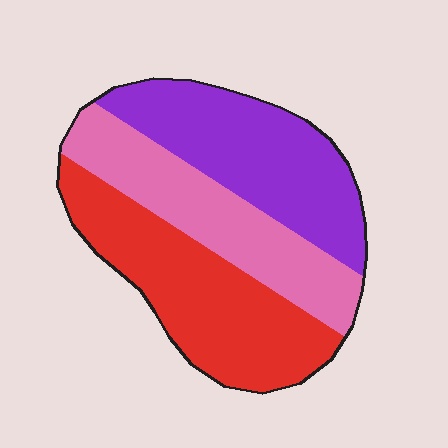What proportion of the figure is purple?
Purple takes up about one third (1/3) of the figure.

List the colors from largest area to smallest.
From largest to smallest: red, purple, pink.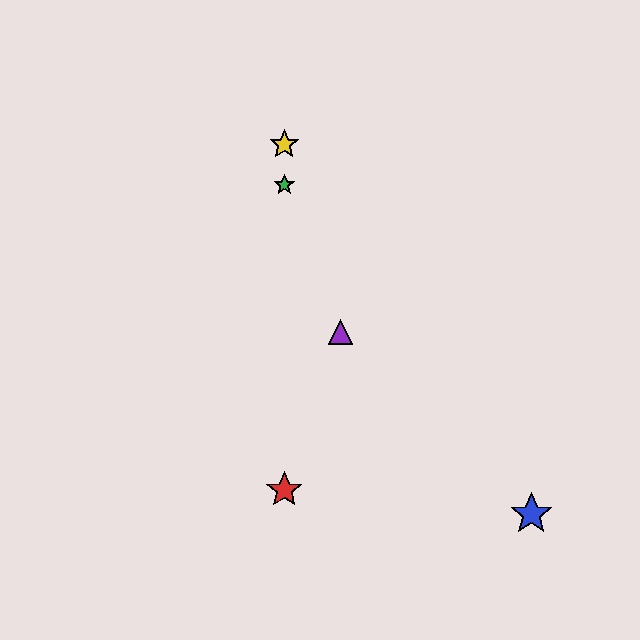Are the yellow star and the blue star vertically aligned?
No, the yellow star is at x≈284 and the blue star is at x≈531.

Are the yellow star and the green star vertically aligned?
Yes, both are at x≈284.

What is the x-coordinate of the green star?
The green star is at x≈284.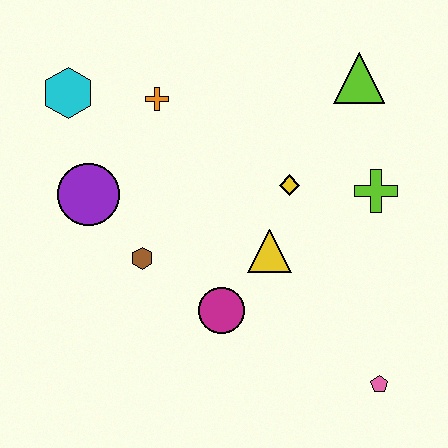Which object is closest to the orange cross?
The cyan hexagon is closest to the orange cross.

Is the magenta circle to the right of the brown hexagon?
Yes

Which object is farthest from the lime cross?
The cyan hexagon is farthest from the lime cross.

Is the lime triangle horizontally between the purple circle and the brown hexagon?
No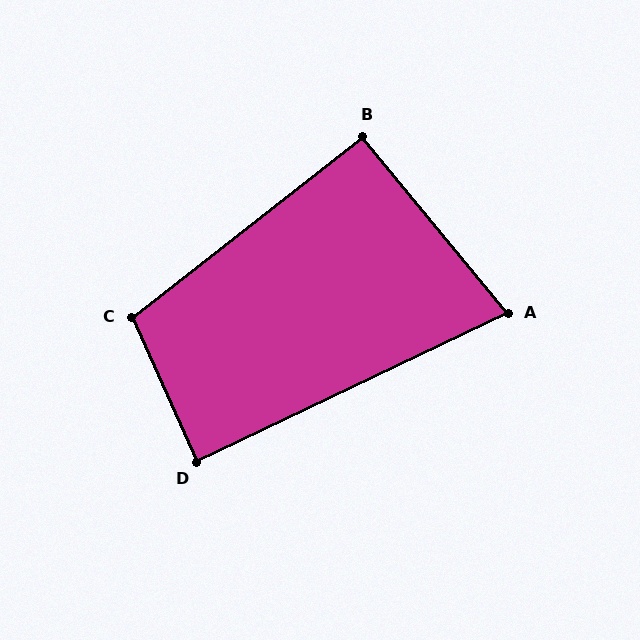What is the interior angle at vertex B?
Approximately 91 degrees (approximately right).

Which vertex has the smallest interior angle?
A, at approximately 76 degrees.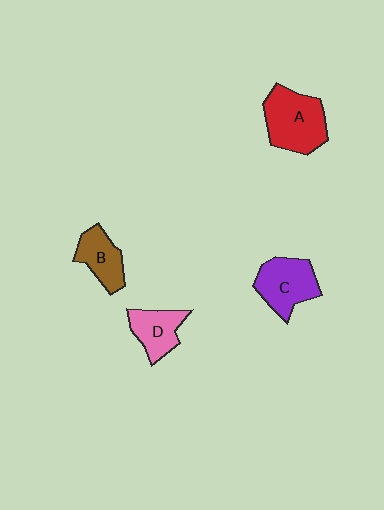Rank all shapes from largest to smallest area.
From largest to smallest: A (red), C (purple), D (pink), B (brown).